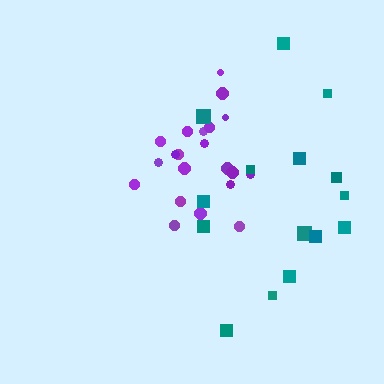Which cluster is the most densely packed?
Purple.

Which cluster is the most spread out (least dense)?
Teal.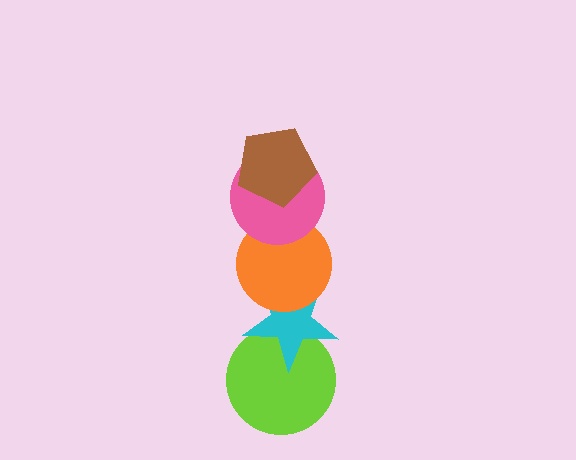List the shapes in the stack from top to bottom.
From top to bottom: the brown pentagon, the pink circle, the orange circle, the cyan star, the lime circle.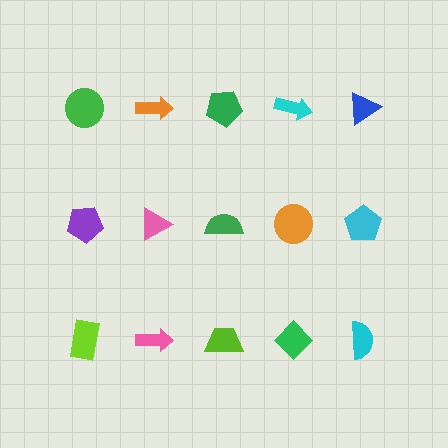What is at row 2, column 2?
A pink triangle.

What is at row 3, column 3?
A lime trapezoid.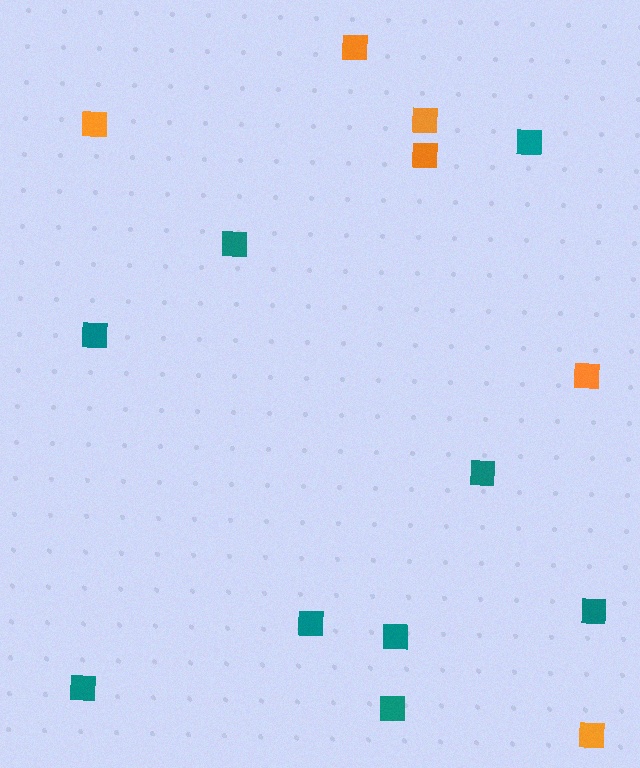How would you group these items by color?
There are 2 groups: one group of orange squares (6) and one group of teal squares (9).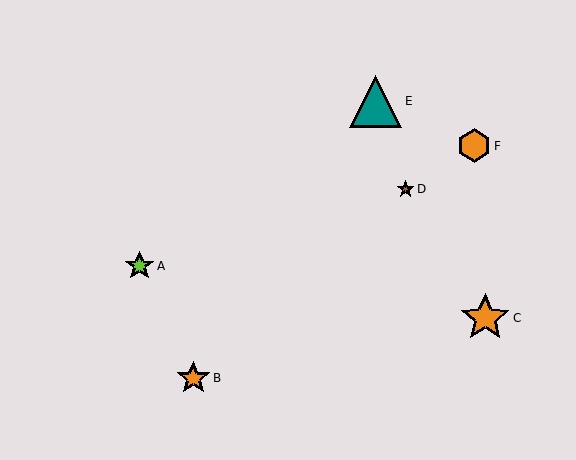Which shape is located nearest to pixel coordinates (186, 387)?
The orange star (labeled B) at (193, 378) is nearest to that location.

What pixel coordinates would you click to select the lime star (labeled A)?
Click at (140, 266) to select the lime star A.